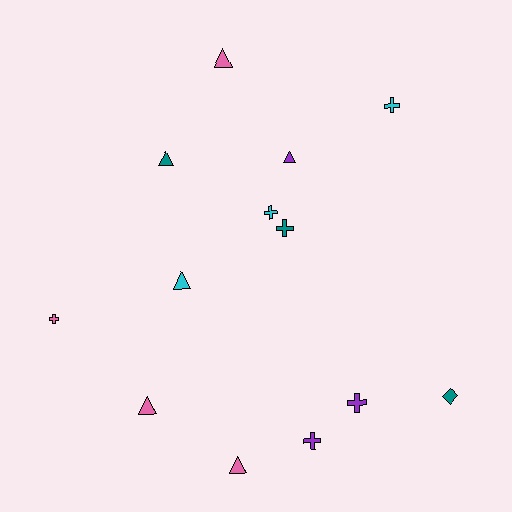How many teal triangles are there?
There is 1 teal triangle.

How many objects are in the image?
There are 13 objects.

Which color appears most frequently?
Pink, with 4 objects.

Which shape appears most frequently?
Cross, with 6 objects.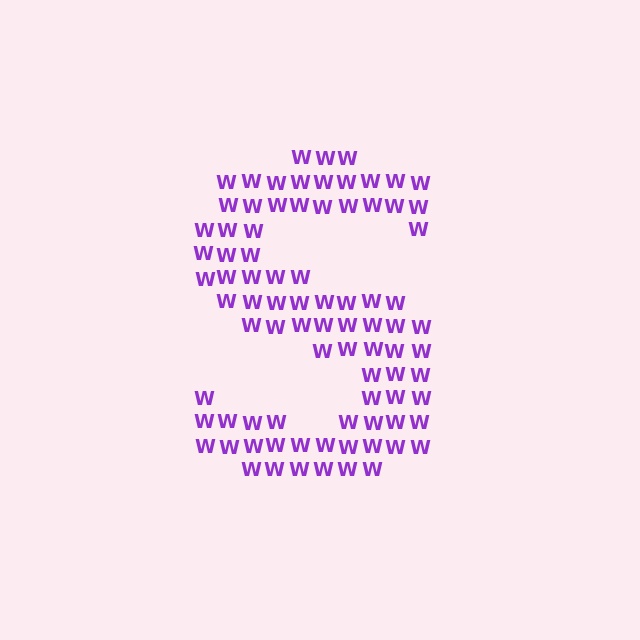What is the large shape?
The large shape is the letter S.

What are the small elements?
The small elements are letter W's.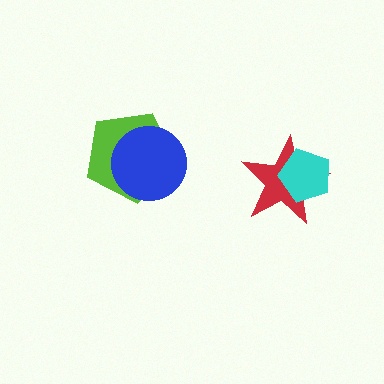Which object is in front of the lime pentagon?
The blue circle is in front of the lime pentagon.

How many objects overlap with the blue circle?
1 object overlaps with the blue circle.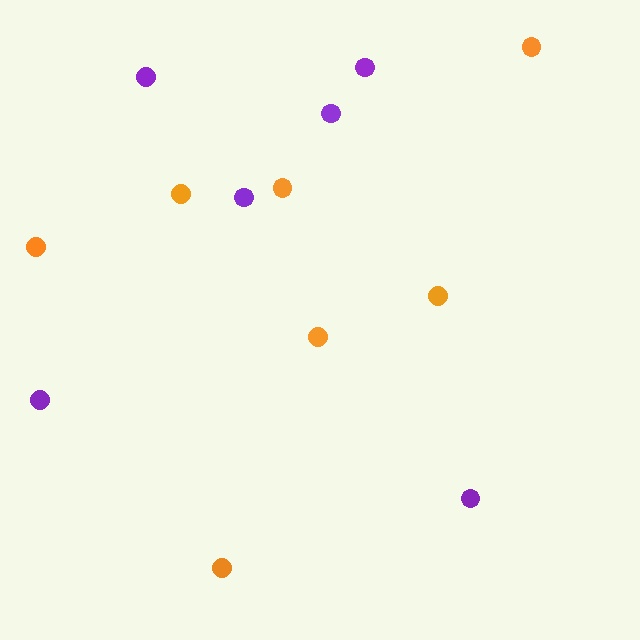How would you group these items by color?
There are 2 groups: one group of orange circles (7) and one group of purple circles (6).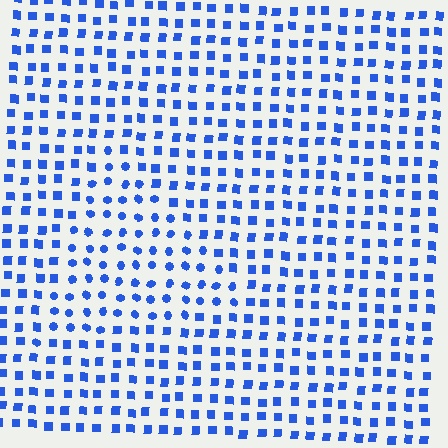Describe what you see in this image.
The image is filled with small blue elements arranged in a uniform grid. A triangle-shaped region contains circles, while the surrounding area contains squares. The boundary is defined purely by the change in element shape.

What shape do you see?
I see a triangle.